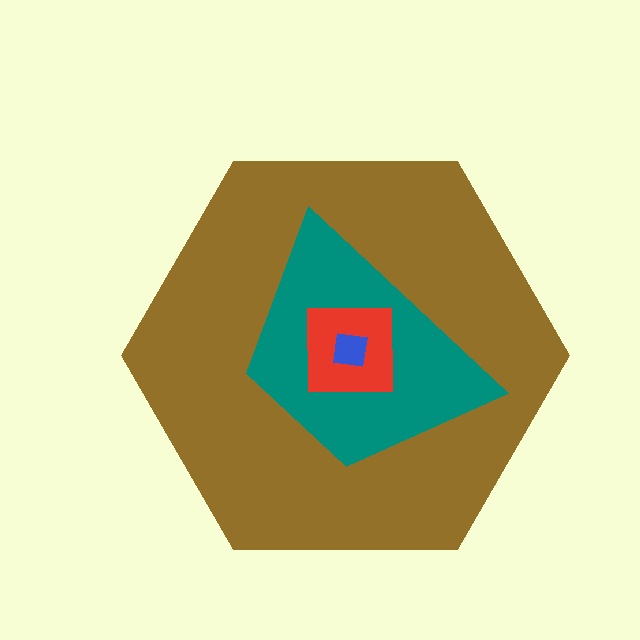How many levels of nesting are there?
4.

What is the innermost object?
The blue square.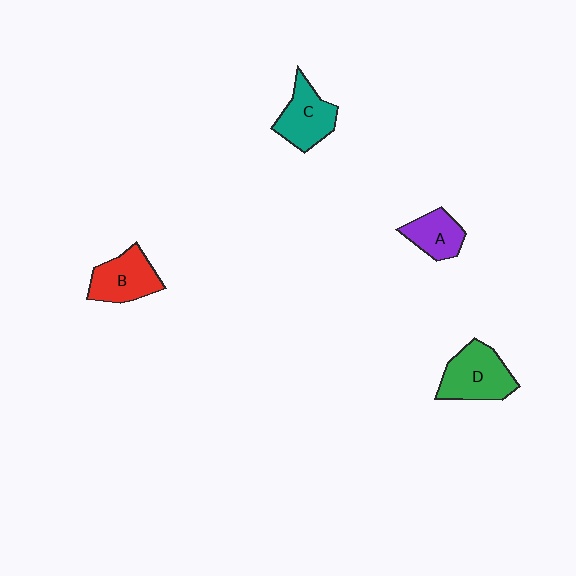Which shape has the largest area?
Shape D (green).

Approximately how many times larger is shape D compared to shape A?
Approximately 1.6 times.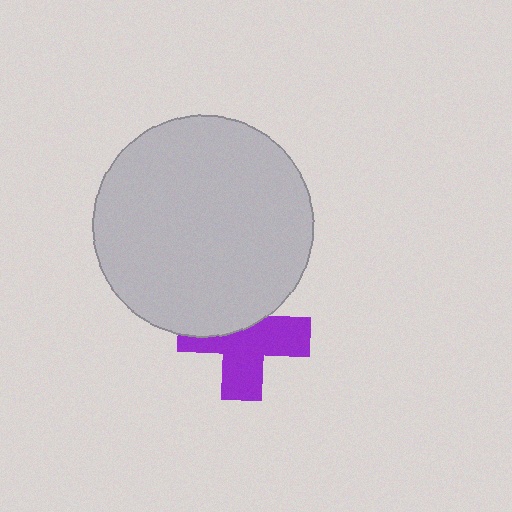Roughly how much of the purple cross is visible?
About half of it is visible (roughly 61%).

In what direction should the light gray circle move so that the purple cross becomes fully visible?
The light gray circle should move up. That is the shortest direction to clear the overlap and leave the purple cross fully visible.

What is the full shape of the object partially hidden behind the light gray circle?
The partially hidden object is a purple cross.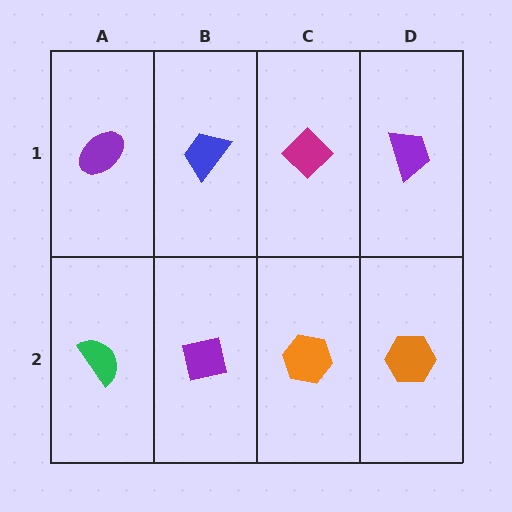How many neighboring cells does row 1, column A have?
2.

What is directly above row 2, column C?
A magenta diamond.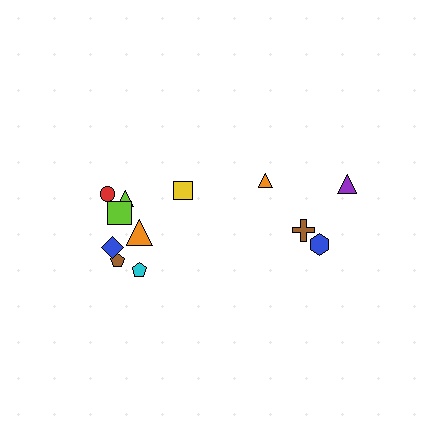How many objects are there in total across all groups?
There are 12 objects.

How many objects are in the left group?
There are 8 objects.